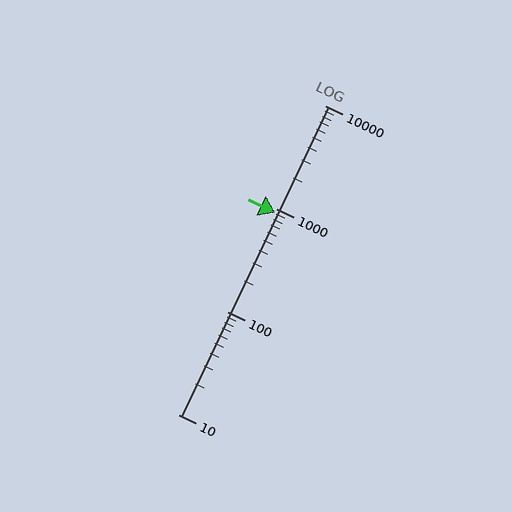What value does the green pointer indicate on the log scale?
The pointer indicates approximately 920.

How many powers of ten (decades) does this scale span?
The scale spans 3 decades, from 10 to 10000.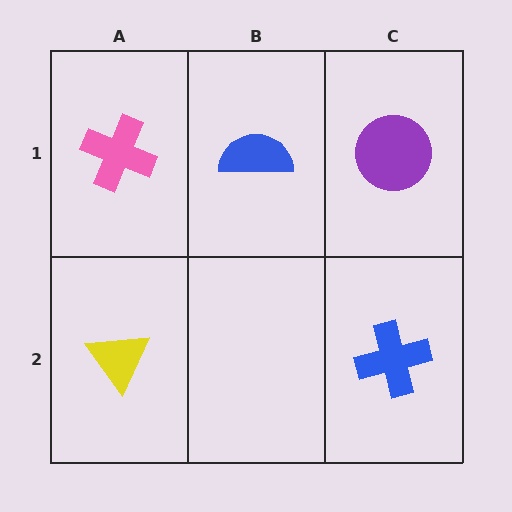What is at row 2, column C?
A blue cross.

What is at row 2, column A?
A yellow triangle.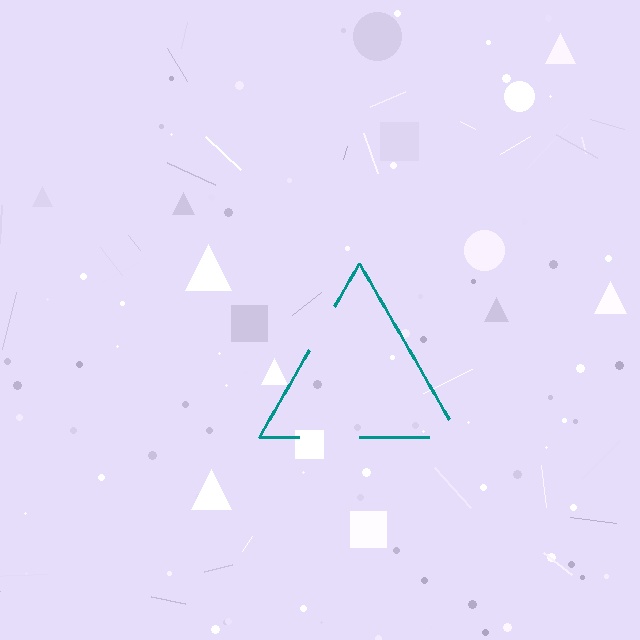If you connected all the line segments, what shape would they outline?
They would outline a triangle.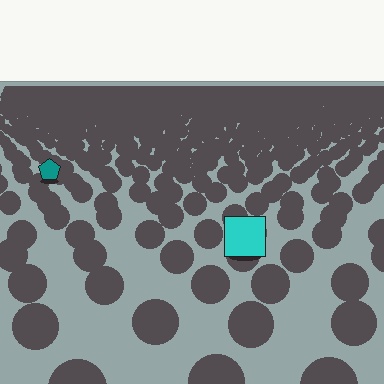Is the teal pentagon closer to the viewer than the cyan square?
No. The cyan square is closer — you can tell from the texture gradient: the ground texture is coarser near it.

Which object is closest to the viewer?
The cyan square is closest. The texture marks near it are larger and more spread out.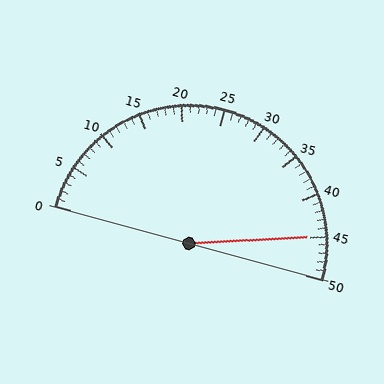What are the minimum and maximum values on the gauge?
The gauge ranges from 0 to 50.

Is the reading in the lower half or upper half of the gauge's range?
The reading is in the upper half of the range (0 to 50).